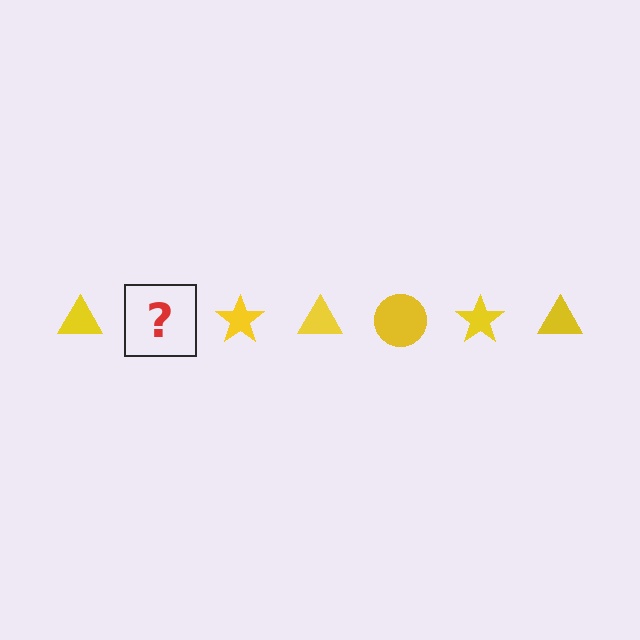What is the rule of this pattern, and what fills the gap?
The rule is that the pattern cycles through triangle, circle, star shapes in yellow. The gap should be filled with a yellow circle.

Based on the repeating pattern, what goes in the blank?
The blank should be a yellow circle.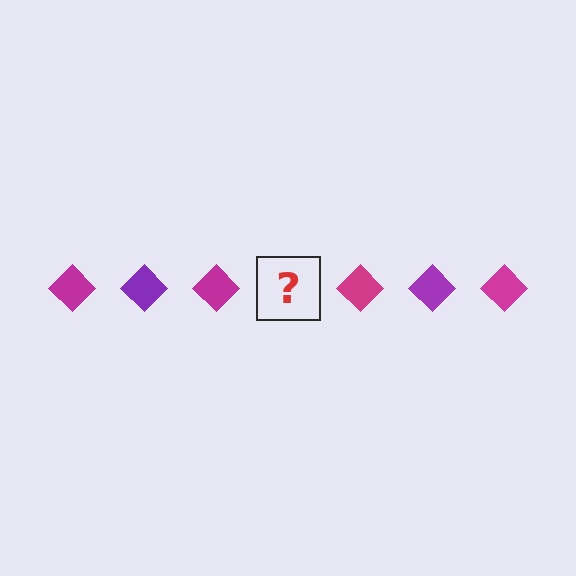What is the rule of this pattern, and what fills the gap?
The rule is that the pattern cycles through magenta, purple diamonds. The gap should be filled with a purple diamond.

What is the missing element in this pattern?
The missing element is a purple diamond.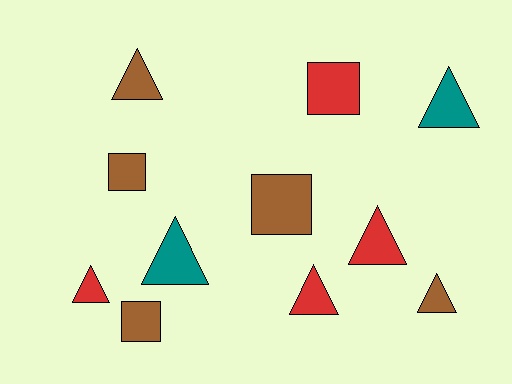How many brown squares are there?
There are 3 brown squares.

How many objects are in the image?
There are 11 objects.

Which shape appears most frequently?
Triangle, with 7 objects.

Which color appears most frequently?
Brown, with 5 objects.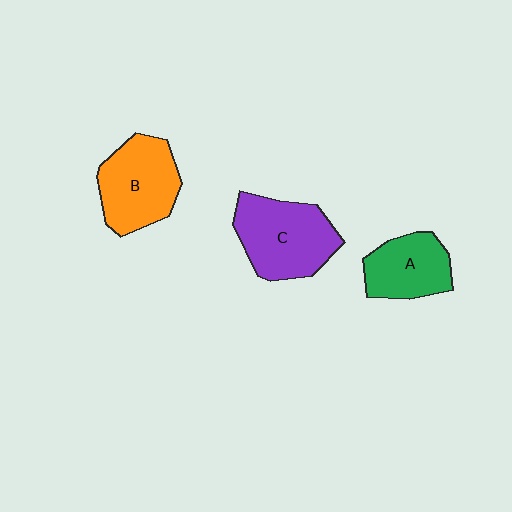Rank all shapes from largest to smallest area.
From largest to smallest: C (purple), B (orange), A (green).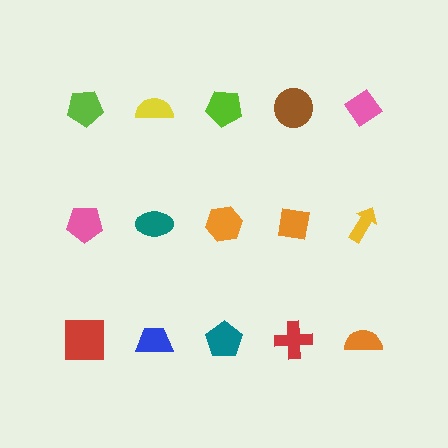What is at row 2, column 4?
An orange square.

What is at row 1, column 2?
A yellow semicircle.